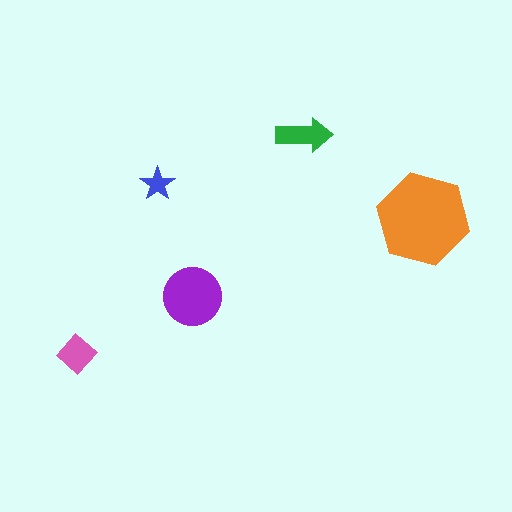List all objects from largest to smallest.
The orange hexagon, the purple circle, the green arrow, the pink diamond, the blue star.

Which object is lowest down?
The pink diamond is bottommost.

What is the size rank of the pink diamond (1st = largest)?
4th.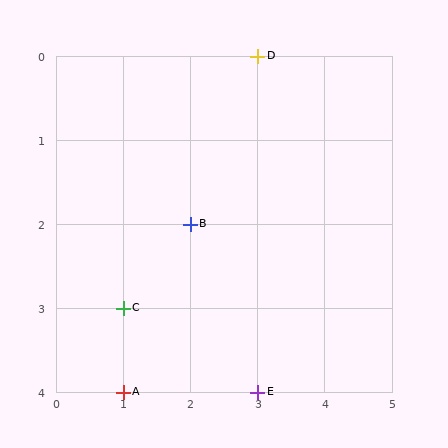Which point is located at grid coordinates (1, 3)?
Point C is at (1, 3).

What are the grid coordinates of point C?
Point C is at grid coordinates (1, 3).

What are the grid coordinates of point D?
Point D is at grid coordinates (3, 0).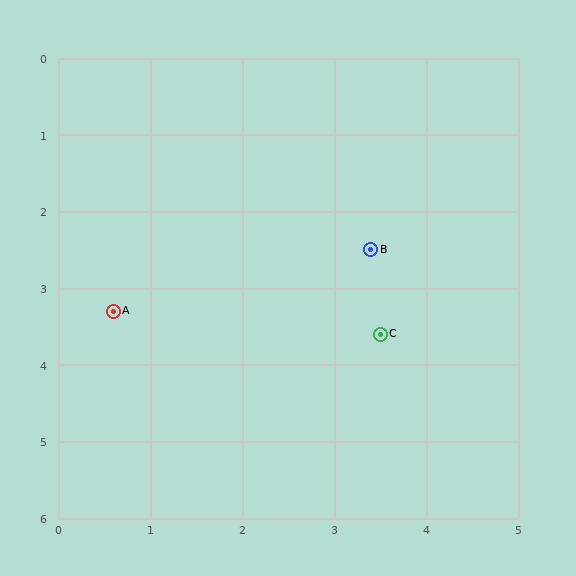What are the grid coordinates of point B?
Point B is at approximately (3.4, 2.5).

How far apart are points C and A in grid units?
Points C and A are about 2.9 grid units apart.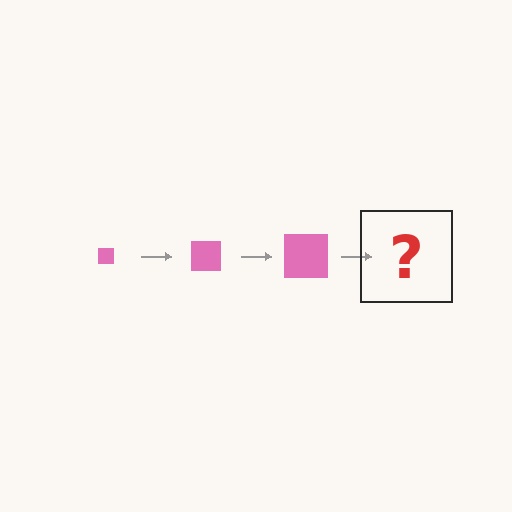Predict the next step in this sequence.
The next step is a pink square, larger than the previous one.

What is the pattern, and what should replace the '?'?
The pattern is that the square gets progressively larger each step. The '?' should be a pink square, larger than the previous one.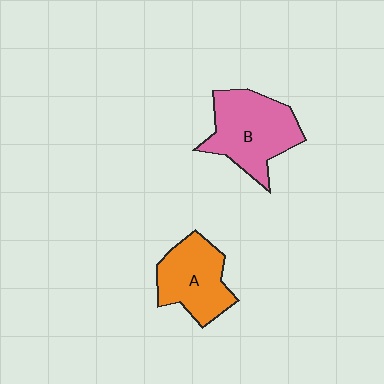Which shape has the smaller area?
Shape A (orange).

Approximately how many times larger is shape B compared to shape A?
Approximately 1.2 times.